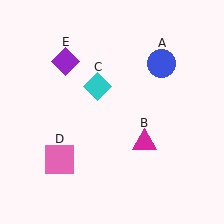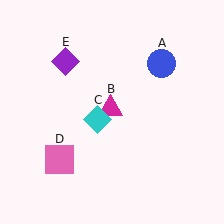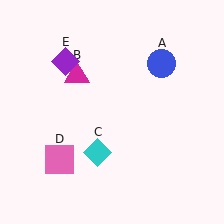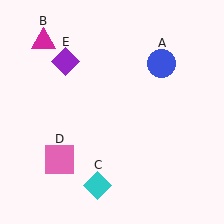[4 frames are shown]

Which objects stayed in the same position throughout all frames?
Blue circle (object A) and pink square (object D) and purple diamond (object E) remained stationary.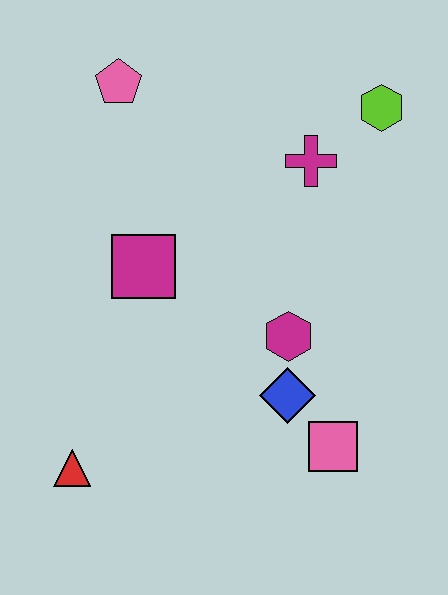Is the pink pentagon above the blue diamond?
Yes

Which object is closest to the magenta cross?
The lime hexagon is closest to the magenta cross.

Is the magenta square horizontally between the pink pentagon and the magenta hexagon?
Yes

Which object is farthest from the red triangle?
The lime hexagon is farthest from the red triangle.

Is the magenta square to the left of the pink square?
Yes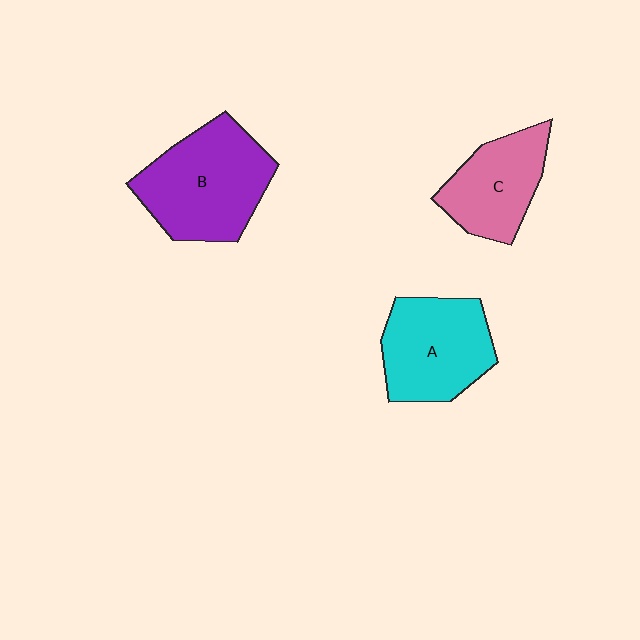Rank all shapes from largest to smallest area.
From largest to smallest: B (purple), A (cyan), C (pink).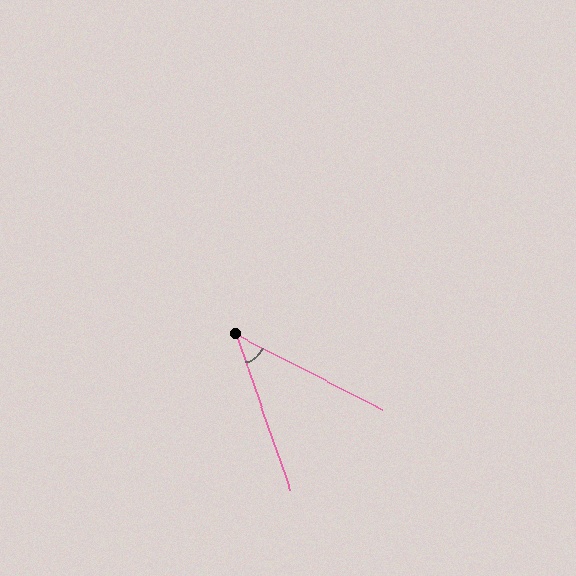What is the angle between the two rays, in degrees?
Approximately 44 degrees.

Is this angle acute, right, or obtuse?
It is acute.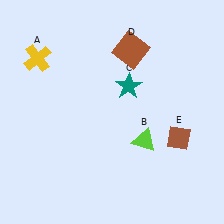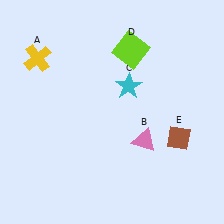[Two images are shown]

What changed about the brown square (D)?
In Image 1, D is brown. In Image 2, it changed to lime.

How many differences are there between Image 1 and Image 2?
There are 3 differences between the two images.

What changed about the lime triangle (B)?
In Image 1, B is lime. In Image 2, it changed to pink.